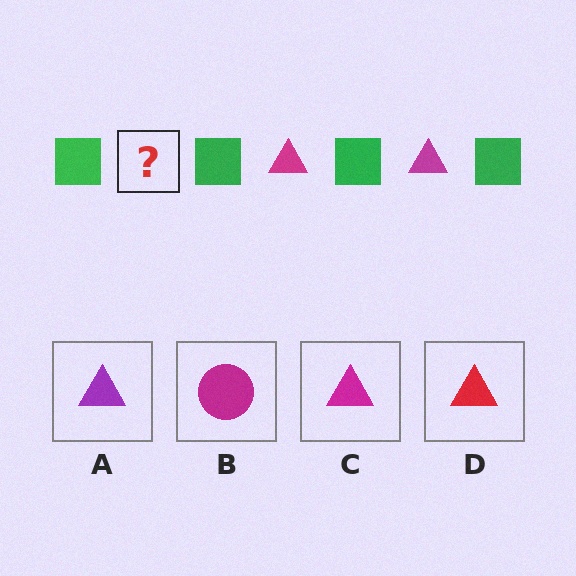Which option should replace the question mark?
Option C.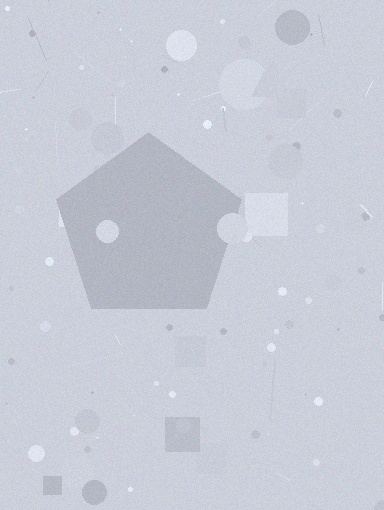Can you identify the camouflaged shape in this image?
The camouflaged shape is a pentagon.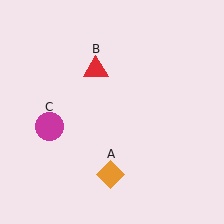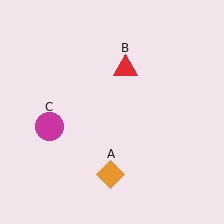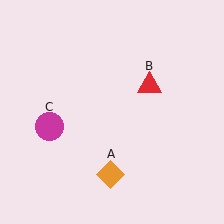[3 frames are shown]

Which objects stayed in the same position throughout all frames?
Orange diamond (object A) and magenta circle (object C) remained stationary.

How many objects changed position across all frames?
1 object changed position: red triangle (object B).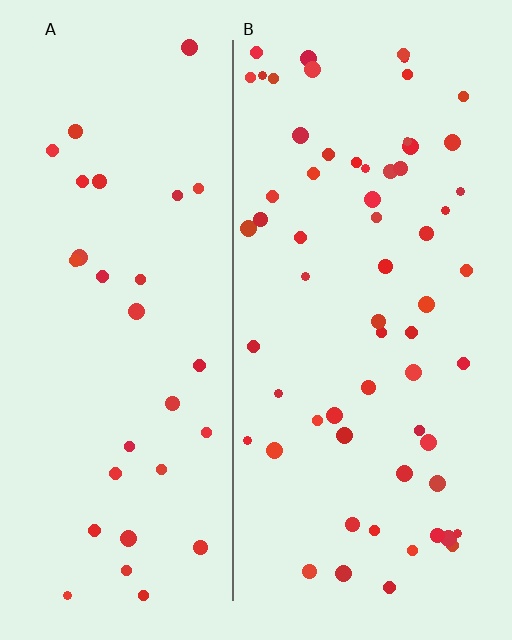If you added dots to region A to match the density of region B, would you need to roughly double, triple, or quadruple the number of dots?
Approximately double.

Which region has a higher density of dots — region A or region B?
B (the right).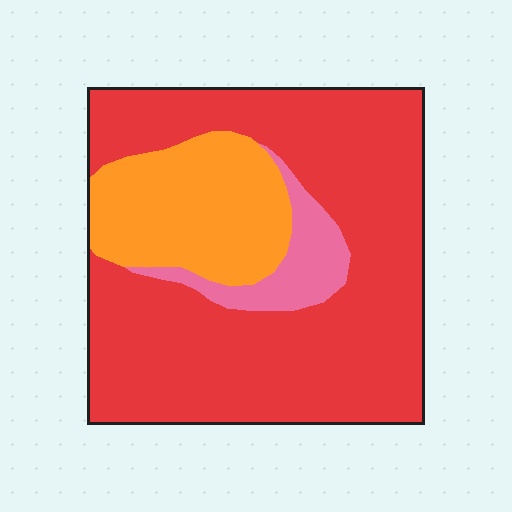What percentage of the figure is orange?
Orange takes up less than a quarter of the figure.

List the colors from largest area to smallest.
From largest to smallest: red, orange, pink.